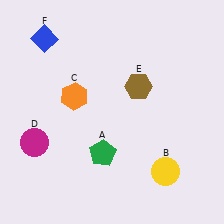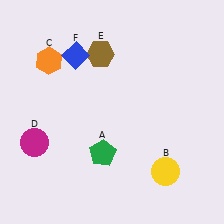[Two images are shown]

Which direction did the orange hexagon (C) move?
The orange hexagon (C) moved up.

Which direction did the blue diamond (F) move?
The blue diamond (F) moved right.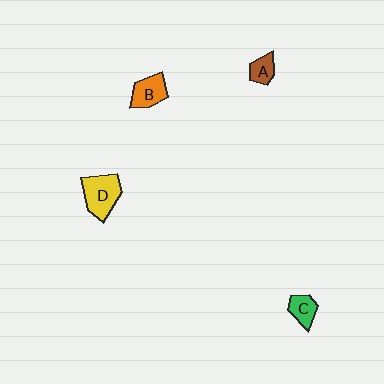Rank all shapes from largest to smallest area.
From largest to smallest: D (yellow), B (orange), C (green), A (brown).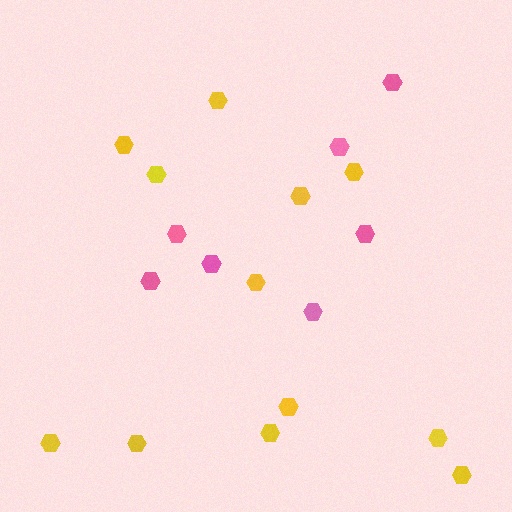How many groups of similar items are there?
There are 2 groups: one group of pink hexagons (7) and one group of yellow hexagons (12).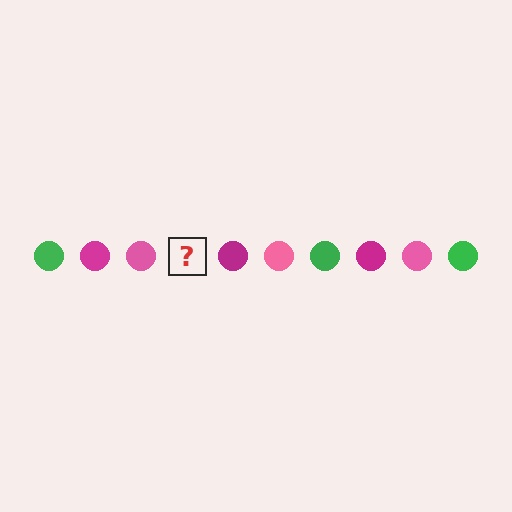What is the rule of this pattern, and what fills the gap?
The rule is that the pattern cycles through green, magenta, pink circles. The gap should be filled with a green circle.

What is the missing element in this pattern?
The missing element is a green circle.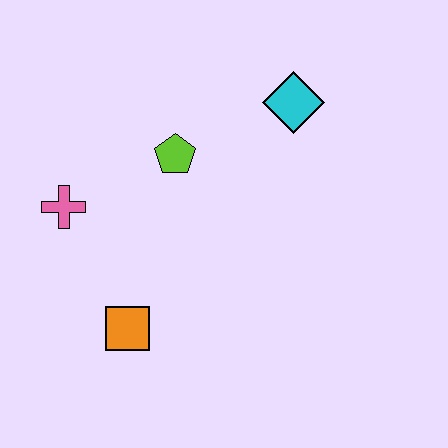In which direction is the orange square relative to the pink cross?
The orange square is below the pink cross.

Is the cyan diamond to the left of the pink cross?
No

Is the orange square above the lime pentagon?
No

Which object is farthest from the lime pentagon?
The orange square is farthest from the lime pentagon.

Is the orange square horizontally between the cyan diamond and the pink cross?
Yes